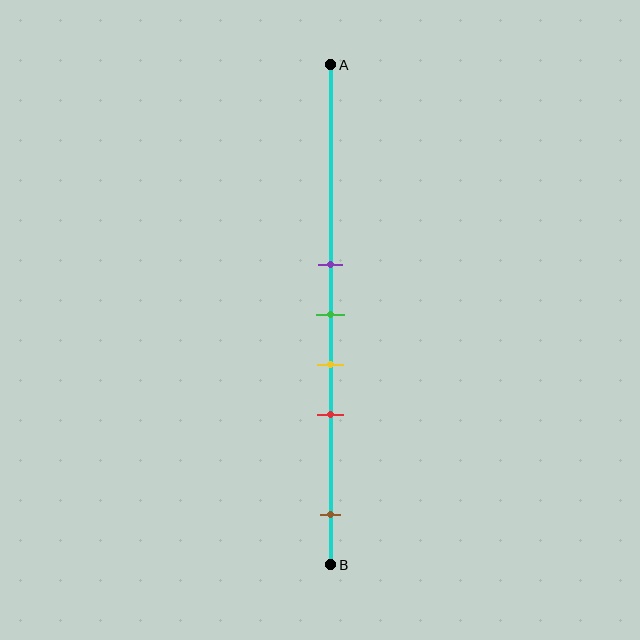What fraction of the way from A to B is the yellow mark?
The yellow mark is approximately 60% (0.6) of the way from A to B.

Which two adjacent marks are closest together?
The purple and green marks are the closest adjacent pair.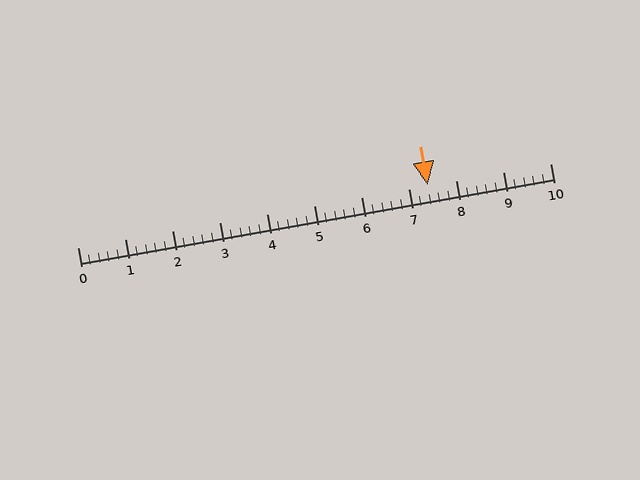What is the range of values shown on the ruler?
The ruler shows values from 0 to 10.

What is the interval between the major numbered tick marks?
The major tick marks are spaced 1 units apart.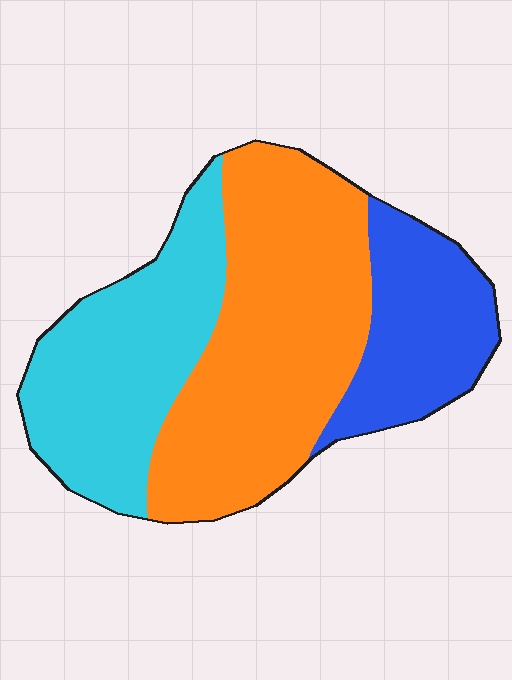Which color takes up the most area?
Orange, at roughly 45%.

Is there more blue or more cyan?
Cyan.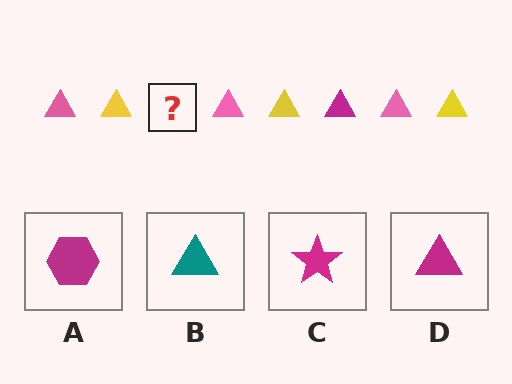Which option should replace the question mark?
Option D.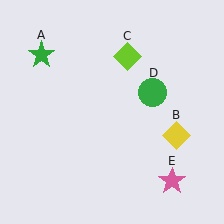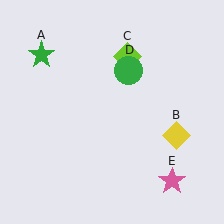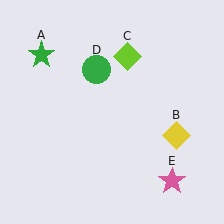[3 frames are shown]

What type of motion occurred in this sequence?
The green circle (object D) rotated counterclockwise around the center of the scene.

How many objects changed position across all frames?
1 object changed position: green circle (object D).